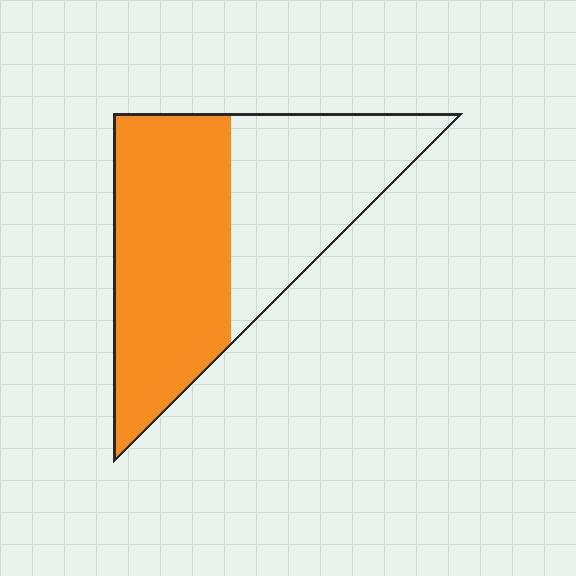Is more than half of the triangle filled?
Yes.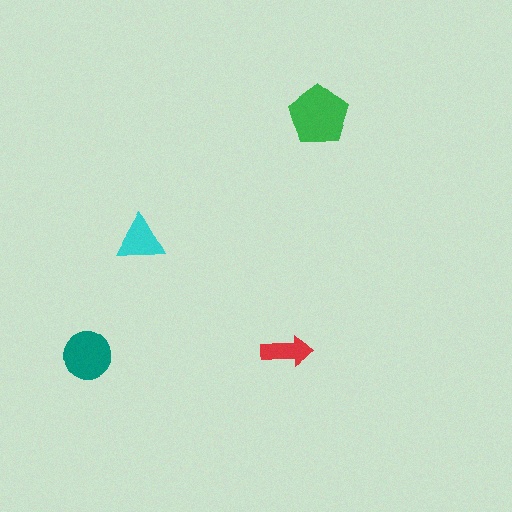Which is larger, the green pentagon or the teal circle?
The green pentagon.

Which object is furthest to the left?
The teal circle is leftmost.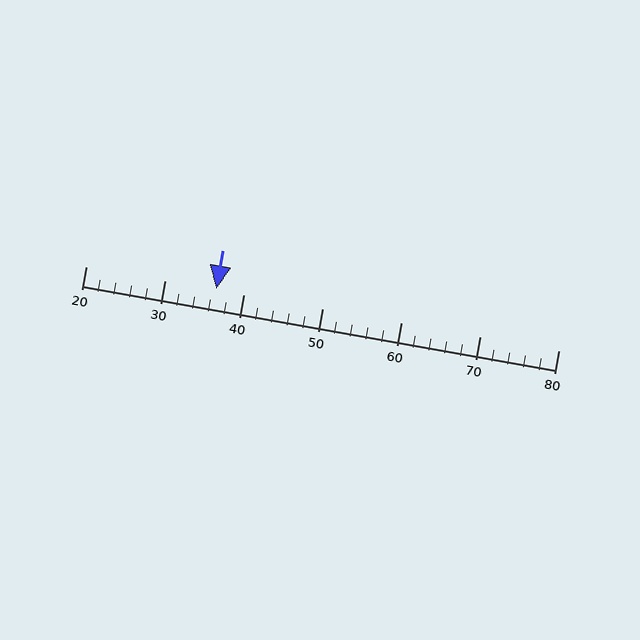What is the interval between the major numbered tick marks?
The major tick marks are spaced 10 units apart.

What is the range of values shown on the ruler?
The ruler shows values from 20 to 80.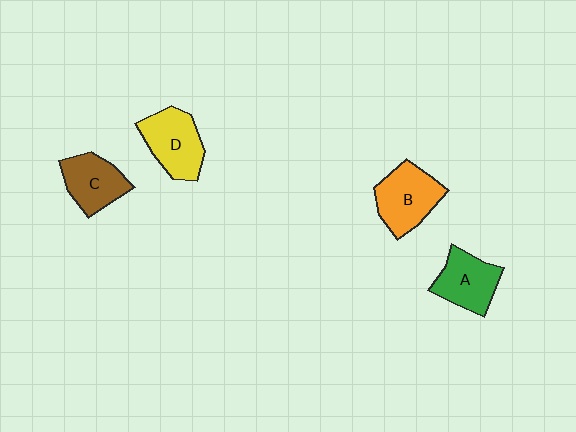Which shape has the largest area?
Shape B (orange).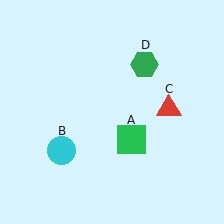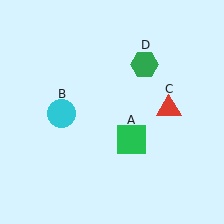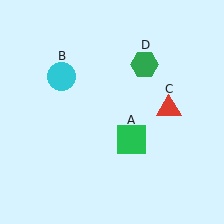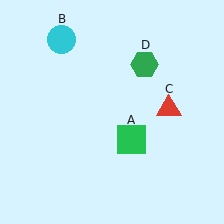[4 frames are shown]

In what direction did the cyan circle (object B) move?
The cyan circle (object B) moved up.